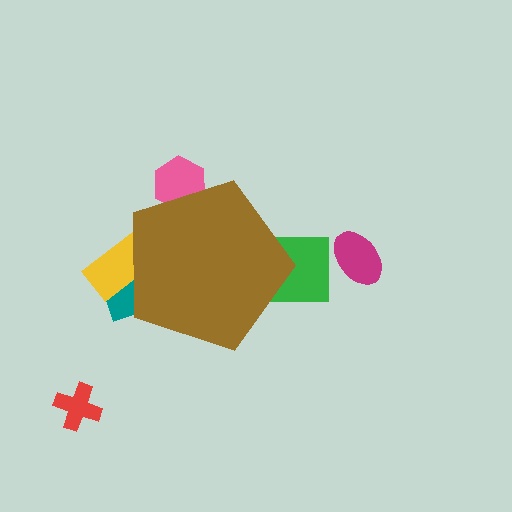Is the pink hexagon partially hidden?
Yes, the pink hexagon is partially hidden behind the brown pentagon.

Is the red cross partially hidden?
No, the red cross is fully visible.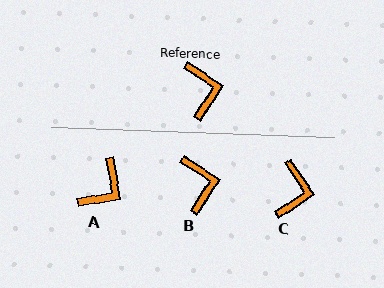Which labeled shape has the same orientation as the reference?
B.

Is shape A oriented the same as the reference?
No, it is off by about 47 degrees.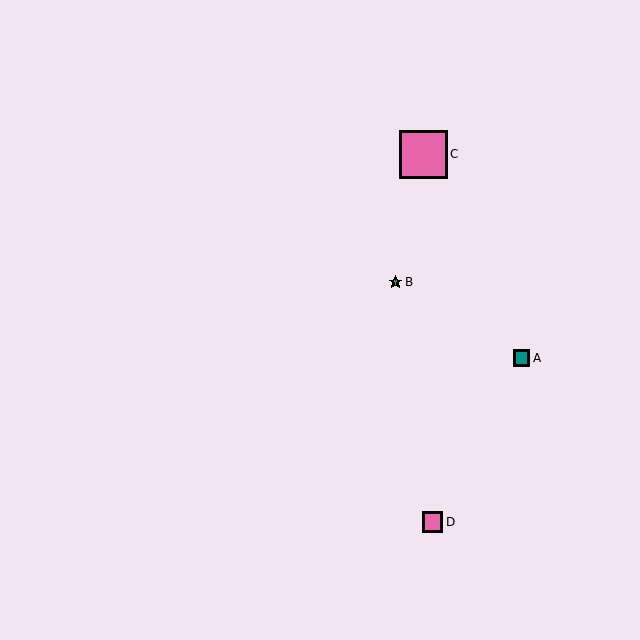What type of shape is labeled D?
Shape D is a pink square.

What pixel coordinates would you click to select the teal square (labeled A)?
Click at (522, 358) to select the teal square A.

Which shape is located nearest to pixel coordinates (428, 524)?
The pink square (labeled D) at (432, 522) is nearest to that location.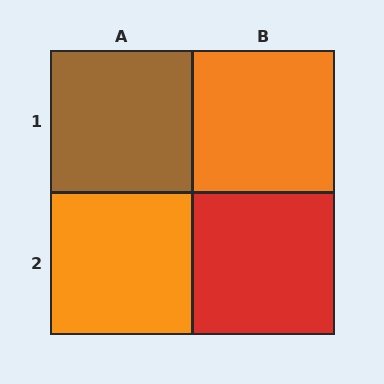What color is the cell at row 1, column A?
Brown.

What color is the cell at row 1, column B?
Orange.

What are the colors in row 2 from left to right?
Orange, red.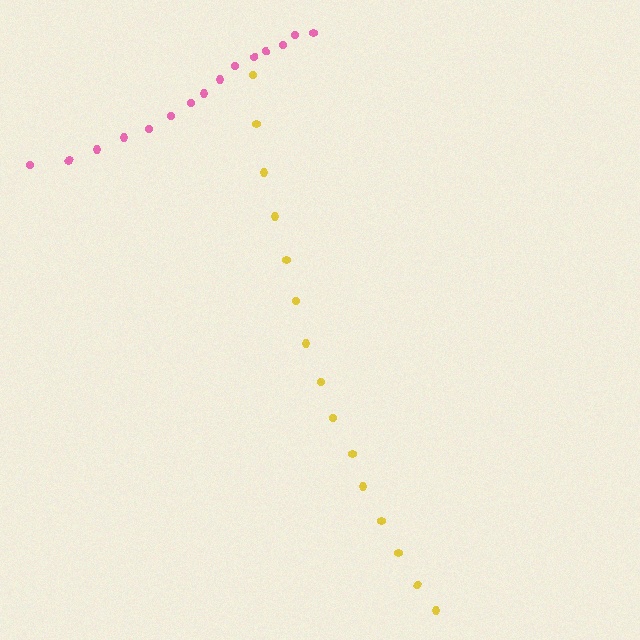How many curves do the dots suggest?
There are 2 distinct paths.